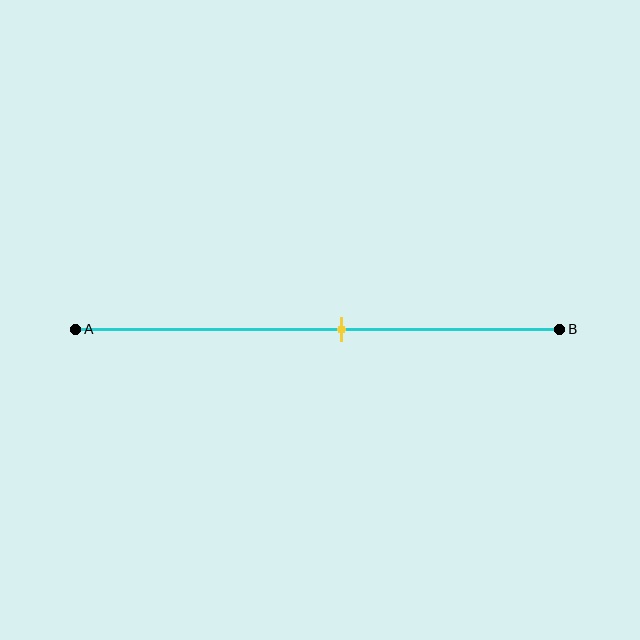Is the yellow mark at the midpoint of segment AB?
No, the mark is at about 55% from A, not at the 50% midpoint.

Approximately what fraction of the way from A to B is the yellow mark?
The yellow mark is approximately 55% of the way from A to B.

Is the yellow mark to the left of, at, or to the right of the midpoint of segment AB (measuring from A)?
The yellow mark is to the right of the midpoint of segment AB.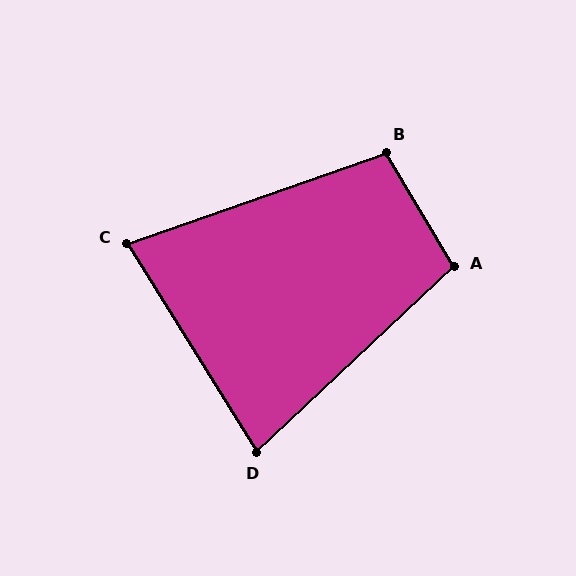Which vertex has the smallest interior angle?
C, at approximately 78 degrees.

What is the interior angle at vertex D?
Approximately 79 degrees (acute).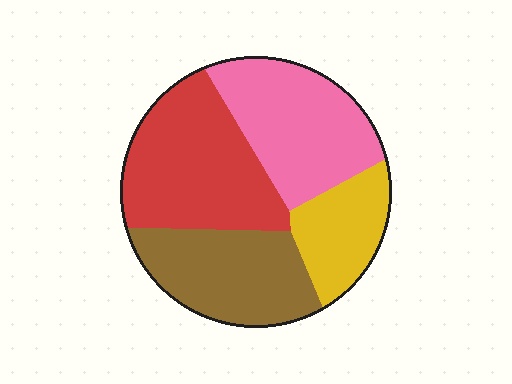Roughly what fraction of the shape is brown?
Brown covers 25% of the shape.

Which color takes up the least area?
Yellow, at roughly 15%.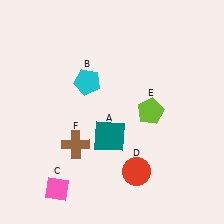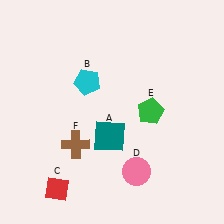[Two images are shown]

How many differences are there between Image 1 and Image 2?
There are 3 differences between the two images.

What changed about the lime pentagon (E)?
In Image 1, E is lime. In Image 2, it changed to green.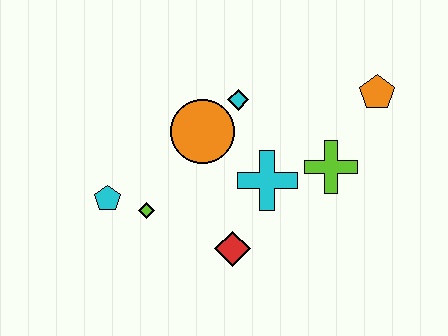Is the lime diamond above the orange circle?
No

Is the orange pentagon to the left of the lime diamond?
No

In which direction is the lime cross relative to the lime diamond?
The lime cross is to the right of the lime diamond.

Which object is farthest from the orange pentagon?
The cyan pentagon is farthest from the orange pentagon.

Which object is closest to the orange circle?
The cyan diamond is closest to the orange circle.